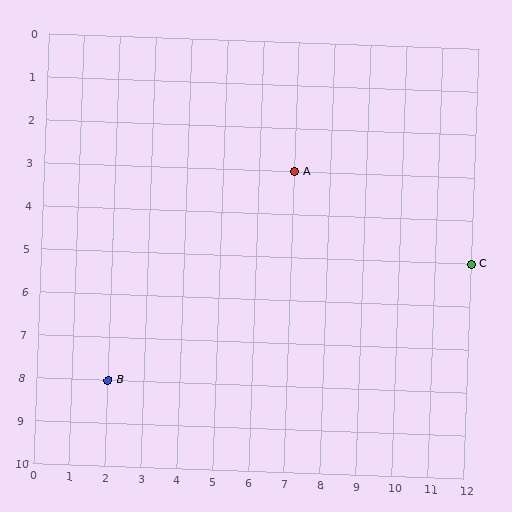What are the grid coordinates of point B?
Point B is at grid coordinates (2, 8).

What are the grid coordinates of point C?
Point C is at grid coordinates (12, 5).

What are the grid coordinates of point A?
Point A is at grid coordinates (7, 3).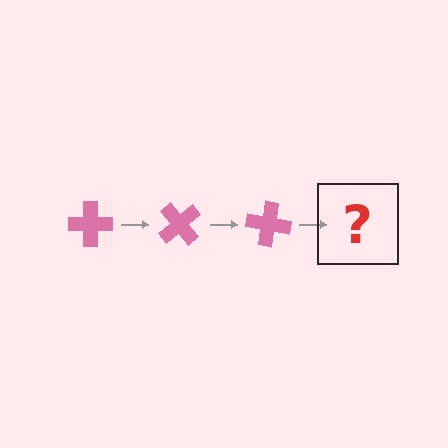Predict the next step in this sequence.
The next step is a pink cross rotated 150 degrees.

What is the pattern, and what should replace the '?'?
The pattern is that the cross rotates 50 degrees each step. The '?' should be a pink cross rotated 150 degrees.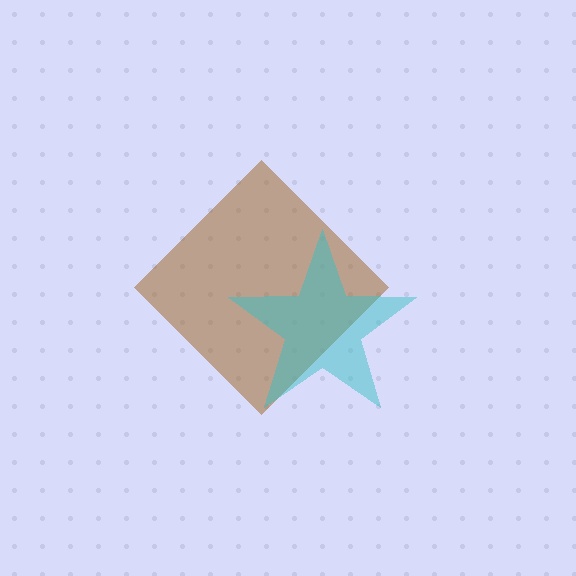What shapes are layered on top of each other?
The layered shapes are: a brown diamond, a cyan star.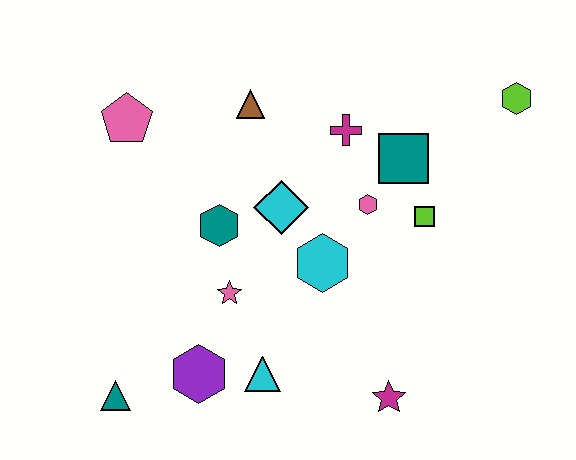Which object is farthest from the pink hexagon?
The teal triangle is farthest from the pink hexagon.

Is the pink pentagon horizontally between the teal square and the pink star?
No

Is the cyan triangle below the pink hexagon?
Yes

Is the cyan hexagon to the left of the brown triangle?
No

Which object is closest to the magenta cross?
The teal square is closest to the magenta cross.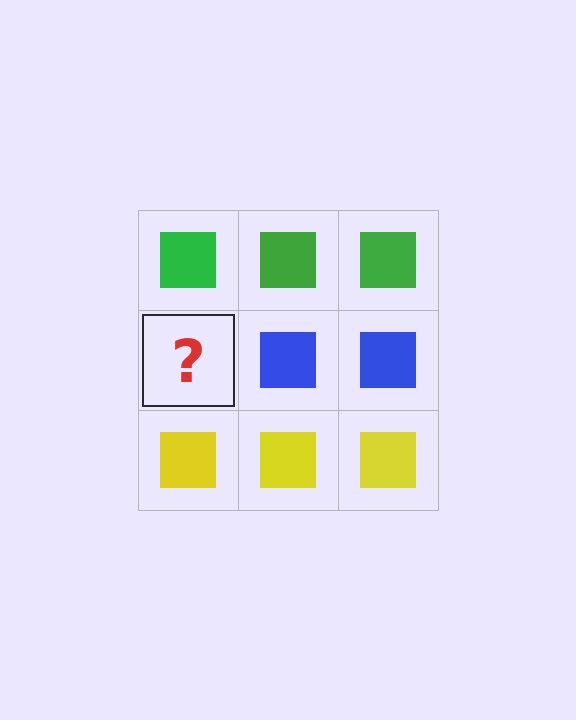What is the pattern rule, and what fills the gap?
The rule is that each row has a consistent color. The gap should be filled with a blue square.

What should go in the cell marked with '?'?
The missing cell should contain a blue square.